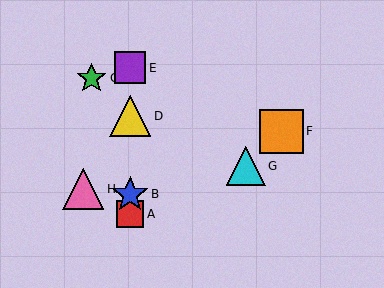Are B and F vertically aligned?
No, B is at x≈130 and F is at x≈281.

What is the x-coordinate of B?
Object B is at x≈130.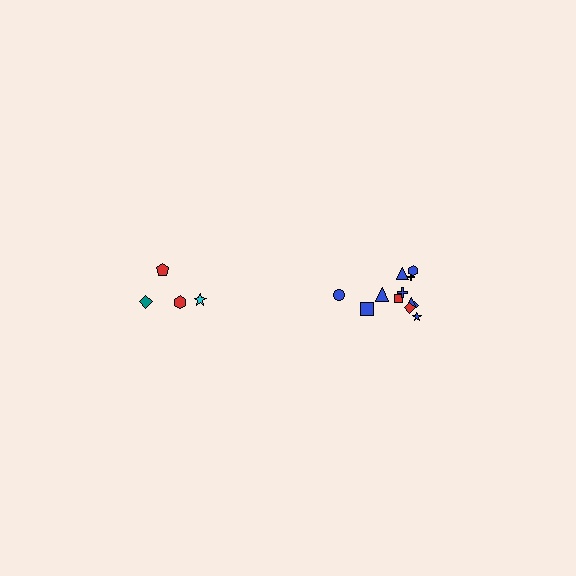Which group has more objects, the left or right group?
The right group.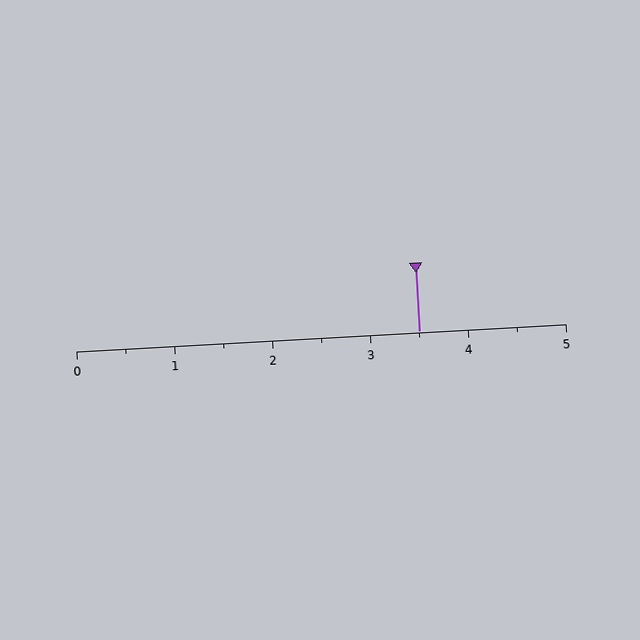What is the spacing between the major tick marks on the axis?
The major ticks are spaced 1 apart.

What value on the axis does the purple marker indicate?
The marker indicates approximately 3.5.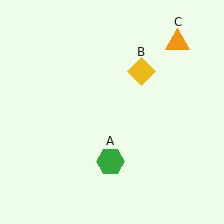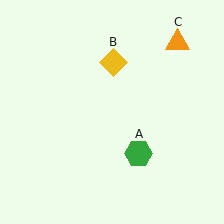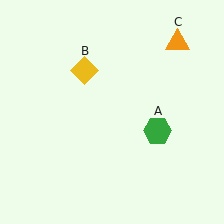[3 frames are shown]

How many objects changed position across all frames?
2 objects changed position: green hexagon (object A), yellow diamond (object B).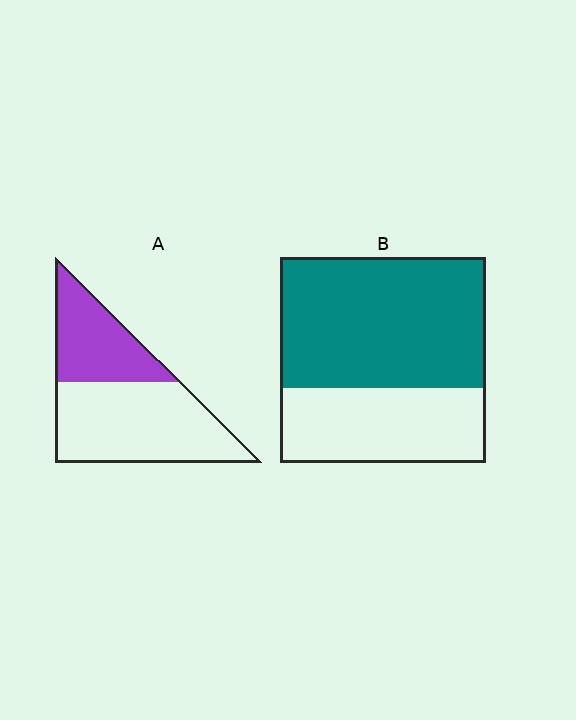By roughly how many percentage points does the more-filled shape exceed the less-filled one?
By roughly 25 percentage points (B over A).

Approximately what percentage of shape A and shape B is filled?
A is approximately 35% and B is approximately 65%.